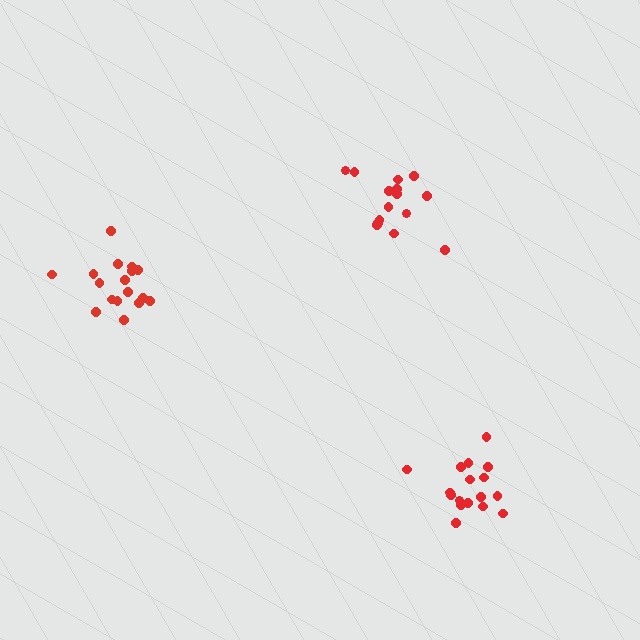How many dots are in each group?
Group 1: 17 dots, Group 2: 15 dots, Group 3: 17 dots (49 total).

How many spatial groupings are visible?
There are 3 spatial groupings.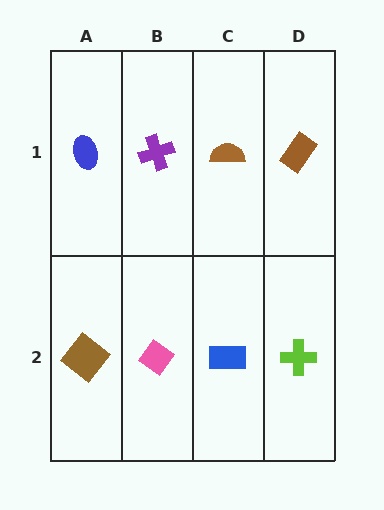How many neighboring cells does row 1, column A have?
2.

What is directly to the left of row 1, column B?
A blue ellipse.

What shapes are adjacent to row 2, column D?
A brown rectangle (row 1, column D), a blue rectangle (row 2, column C).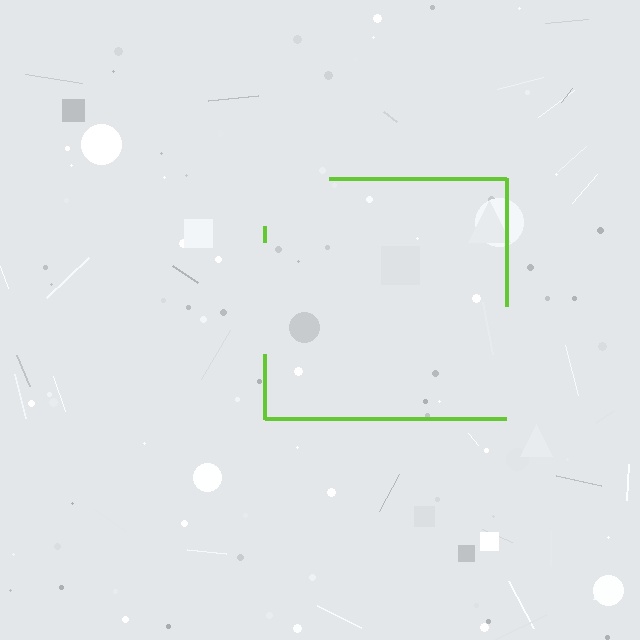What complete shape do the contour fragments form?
The contour fragments form a square.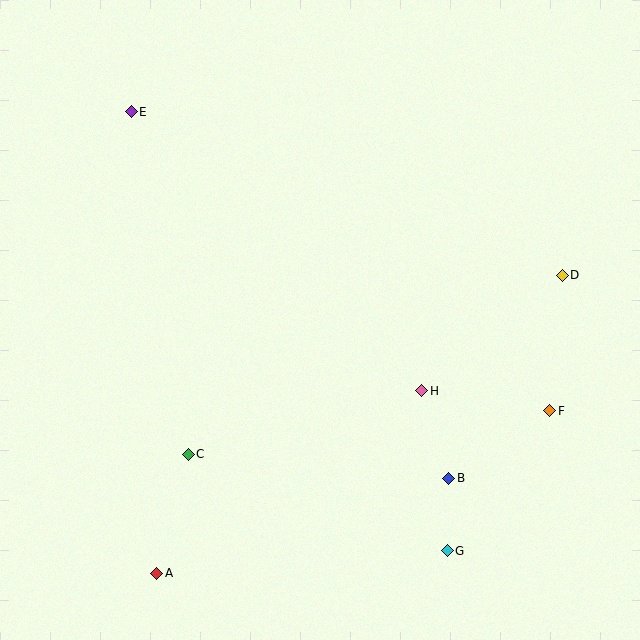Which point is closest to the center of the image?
Point H at (422, 391) is closest to the center.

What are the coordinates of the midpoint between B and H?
The midpoint between B and H is at (435, 435).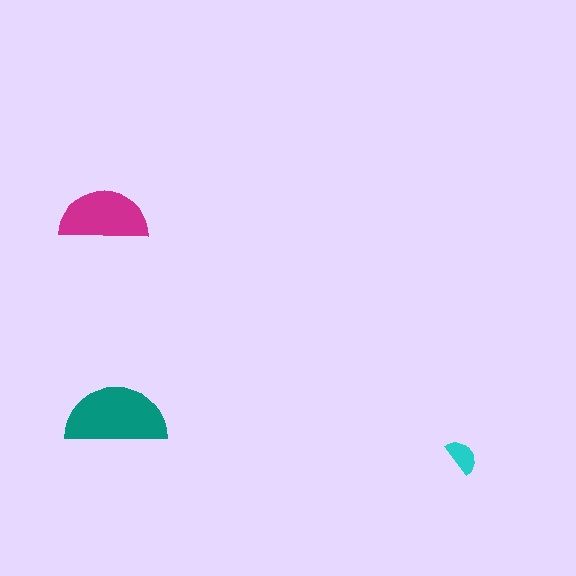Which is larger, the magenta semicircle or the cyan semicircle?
The magenta one.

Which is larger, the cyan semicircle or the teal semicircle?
The teal one.